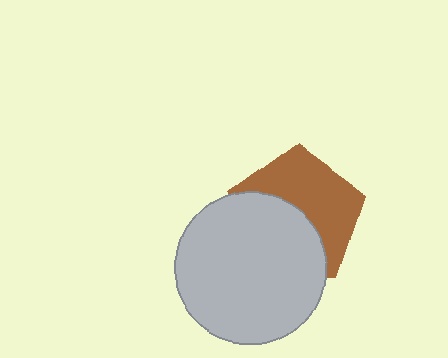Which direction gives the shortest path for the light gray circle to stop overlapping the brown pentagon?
Moving down gives the shortest separation.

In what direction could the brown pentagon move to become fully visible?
The brown pentagon could move up. That would shift it out from behind the light gray circle entirely.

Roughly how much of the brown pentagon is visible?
About half of it is visible (roughly 52%).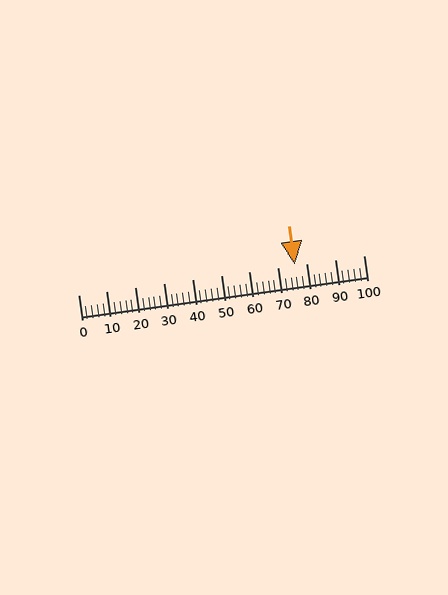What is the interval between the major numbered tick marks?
The major tick marks are spaced 10 units apart.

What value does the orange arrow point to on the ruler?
The orange arrow points to approximately 76.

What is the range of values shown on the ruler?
The ruler shows values from 0 to 100.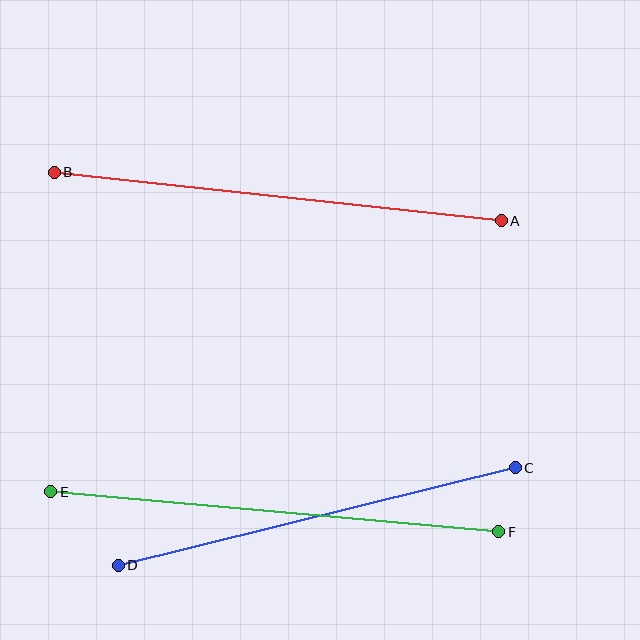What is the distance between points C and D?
The distance is approximately 409 pixels.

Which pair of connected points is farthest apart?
Points E and F are farthest apart.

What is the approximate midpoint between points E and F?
The midpoint is at approximately (275, 512) pixels.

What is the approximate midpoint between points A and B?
The midpoint is at approximately (278, 197) pixels.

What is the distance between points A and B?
The distance is approximately 450 pixels.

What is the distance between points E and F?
The distance is approximately 450 pixels.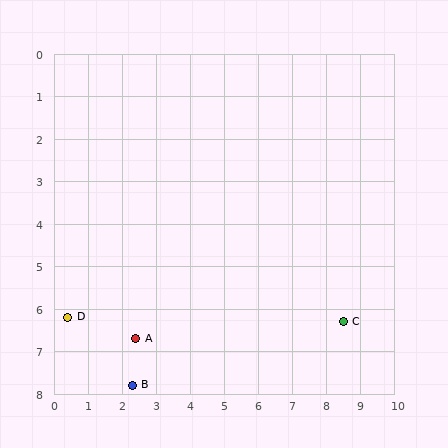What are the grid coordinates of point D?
Point D is at approximately (0.4, 6.2).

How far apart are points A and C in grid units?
Points A and C are about 6.1 grid units apart.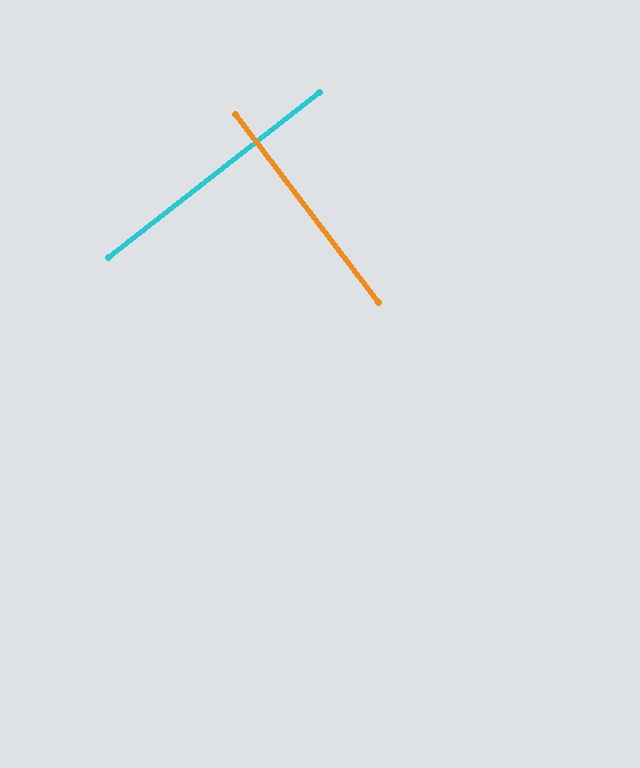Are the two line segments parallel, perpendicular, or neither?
Perpendicular — they meet at approximately 89°.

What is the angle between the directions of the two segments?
Approximately 89 degrees.